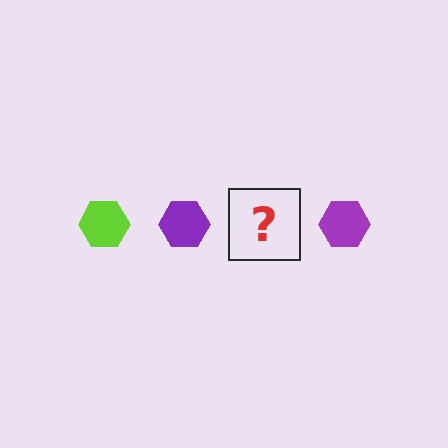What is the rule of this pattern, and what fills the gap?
The rule is that the pattern cycles through lime, purple hexagons. The gap should be filled with a lime hexagon.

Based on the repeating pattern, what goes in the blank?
The blank should be a lime hexagon.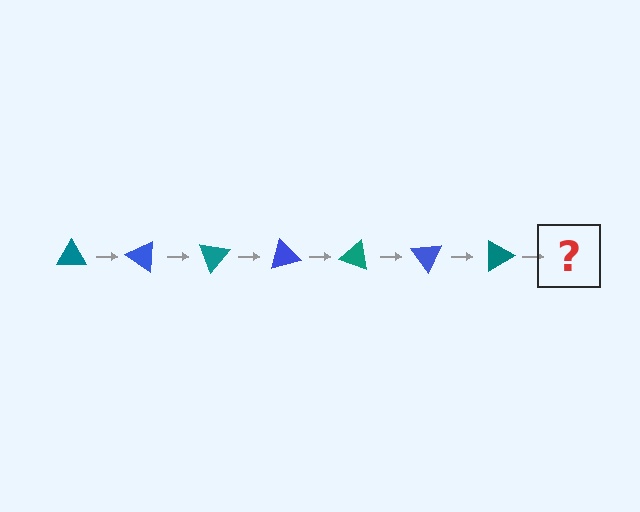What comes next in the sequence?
The next element should be a blue triangle, rotated 245 degrees from the start.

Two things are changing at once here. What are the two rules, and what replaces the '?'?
The two rules are that it rotates 35 degrees each step and the color cycles through teal and blue. The '?' should be a blue triangle, rotated 245 degrees from the start.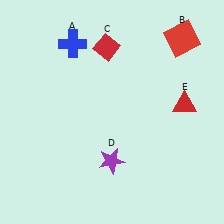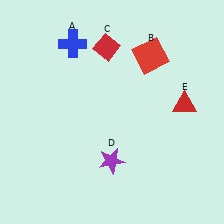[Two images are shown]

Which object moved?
The red square (B) moved left.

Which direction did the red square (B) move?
The red square (B) moved left.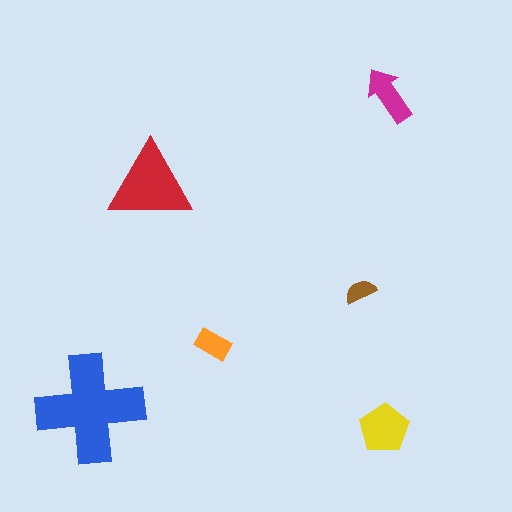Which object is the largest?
The blue cross.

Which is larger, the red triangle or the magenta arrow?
The red triangle.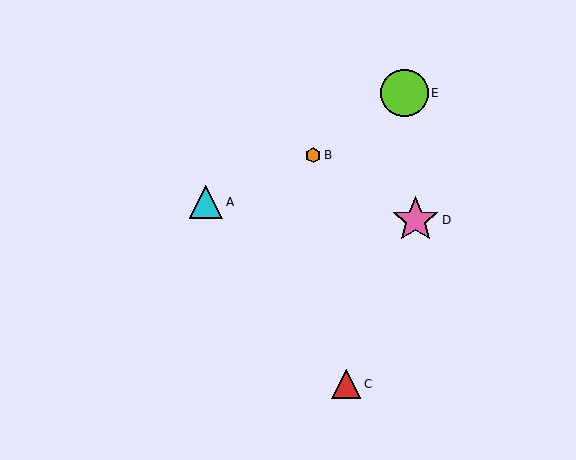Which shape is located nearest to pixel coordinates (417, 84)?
The lime circle (labeled E) at (405, 93) is nearest to that location.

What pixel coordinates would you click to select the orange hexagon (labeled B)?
Click at (313, 155) to select the orange hexagon B.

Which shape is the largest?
The lime circle (labeled E) is the largest.